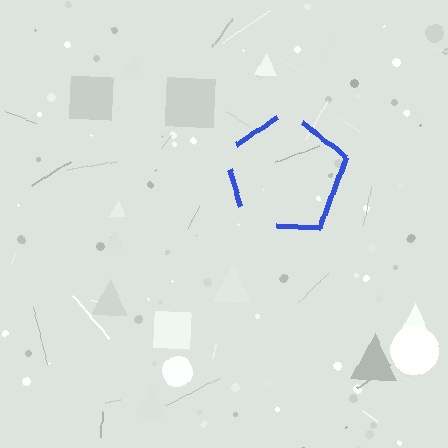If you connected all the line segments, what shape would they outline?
They would outline a pentagon.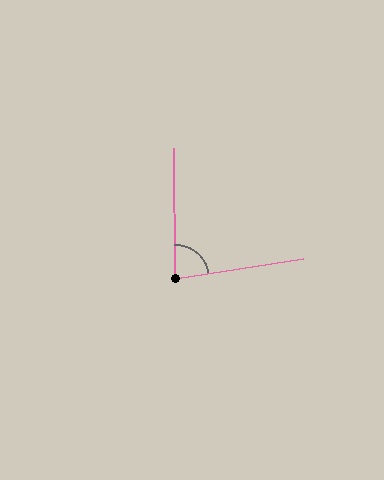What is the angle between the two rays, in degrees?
Approximately 82 degrees.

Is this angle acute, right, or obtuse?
It is acute.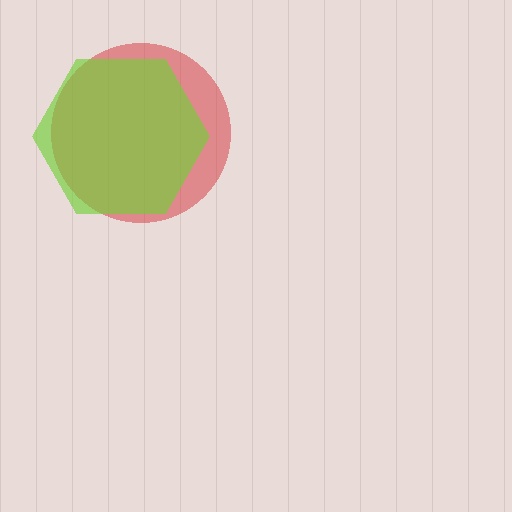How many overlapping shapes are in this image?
There are 2 overlapping shapes in the image.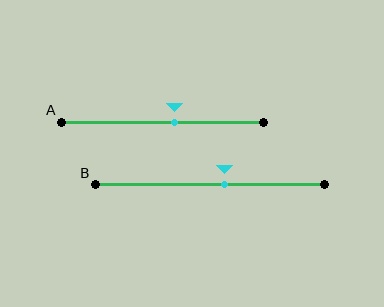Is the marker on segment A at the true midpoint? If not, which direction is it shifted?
No, the marker on segment A is shifted to the right by about 6% of the segment length.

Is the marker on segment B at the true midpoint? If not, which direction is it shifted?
No, the marker on segment B is shifted to the right by about 6% of the segment length.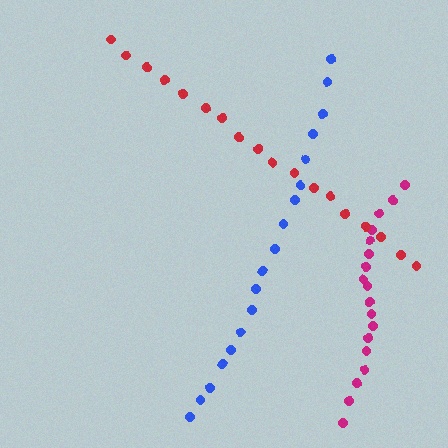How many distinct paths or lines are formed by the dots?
There are 3 distinct paths.